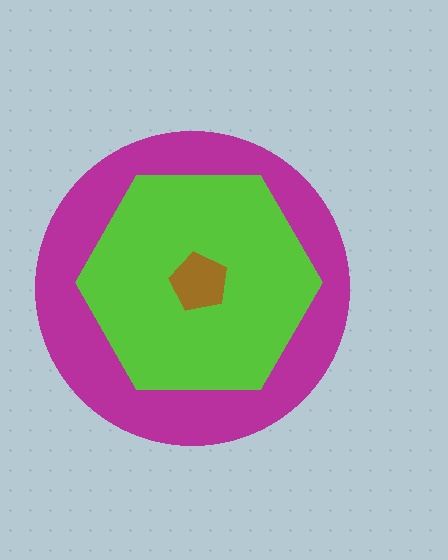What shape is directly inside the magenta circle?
The lime hexagon.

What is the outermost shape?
The magenta circle.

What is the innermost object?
The brown pentagon.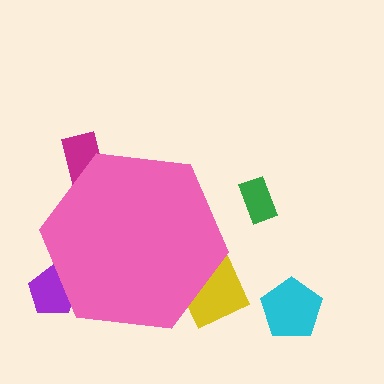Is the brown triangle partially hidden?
Yes, the brown triangle is partially hidden behind the pink hexagon.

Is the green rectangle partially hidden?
No, the green rectangle is fully visible.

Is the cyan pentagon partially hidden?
No, the cyan pentagon is fully visible.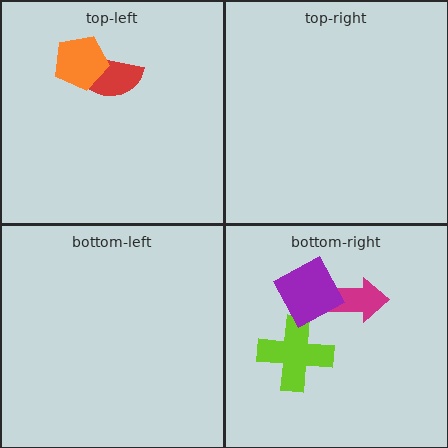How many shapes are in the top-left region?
2.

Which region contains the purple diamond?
The bottom-right region.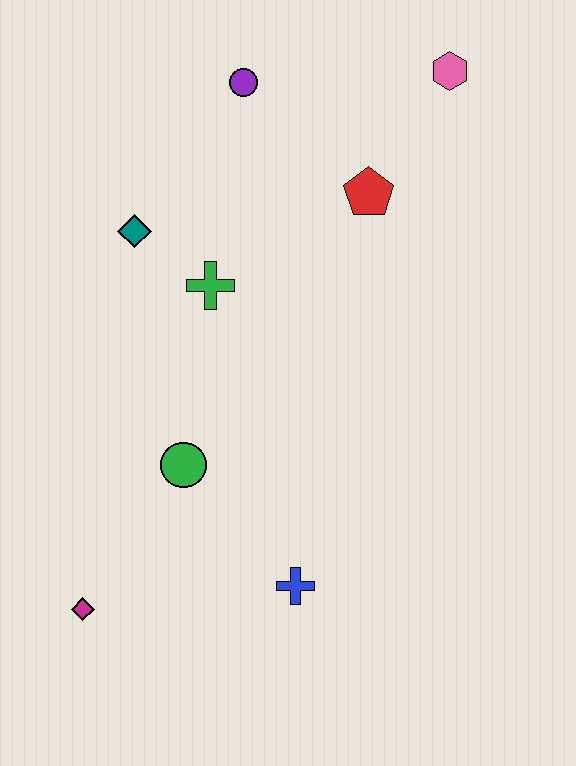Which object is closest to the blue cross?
The green circle is closest to the blue cross.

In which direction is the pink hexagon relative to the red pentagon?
The pink hexagon is above the red pentagon.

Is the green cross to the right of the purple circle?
No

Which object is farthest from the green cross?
The magenta diamond is farthest from the green cross.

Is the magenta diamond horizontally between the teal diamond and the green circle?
No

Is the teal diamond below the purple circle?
Yes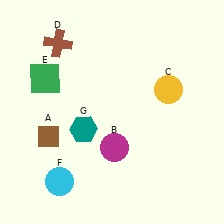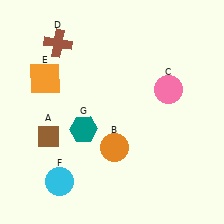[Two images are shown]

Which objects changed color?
B changed from magenta to orange. C changed from yellow to pink. E changed from green to orange.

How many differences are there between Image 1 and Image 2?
There are 3 differences between the two images.